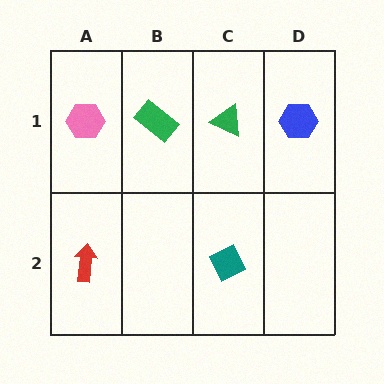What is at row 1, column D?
A blue hexagon.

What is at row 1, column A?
A pink hexagon.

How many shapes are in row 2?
2 shapes.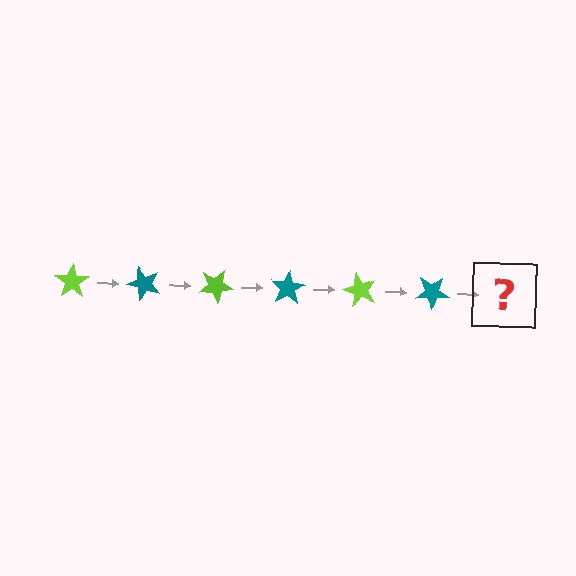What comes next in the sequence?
The next element should be a lime star, rotated 300 degrees from the start.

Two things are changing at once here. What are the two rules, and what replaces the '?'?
The two rules are that it rotates 50 degrees each step and the color cycles through lime and teal. The '?' should be a lime star, rotated 300 degrees from the start.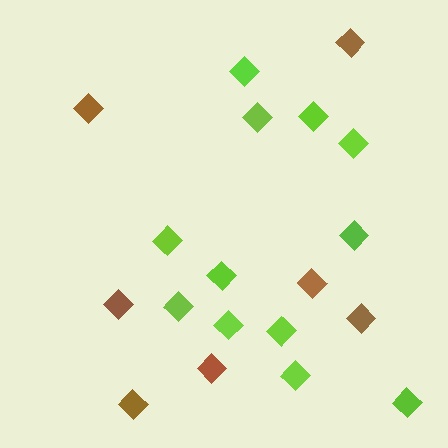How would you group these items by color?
There are 2 groups: one group of lime diamonds (12) and one group of brown diamonds (7).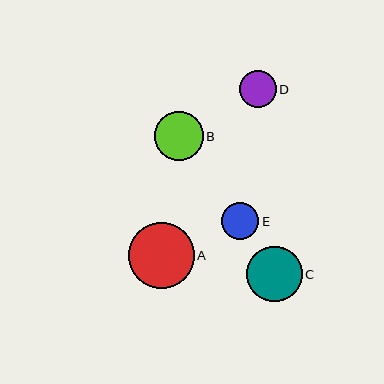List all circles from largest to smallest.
From largest to smallest: A, C, B, E, D.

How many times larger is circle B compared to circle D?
Circle B is approximately 1.3 times the size of circle D.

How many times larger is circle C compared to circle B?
Circle C is approximately 1.1 times the size of circle B.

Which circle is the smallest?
Circle D is the smallest with a size of approximately 37 pixels.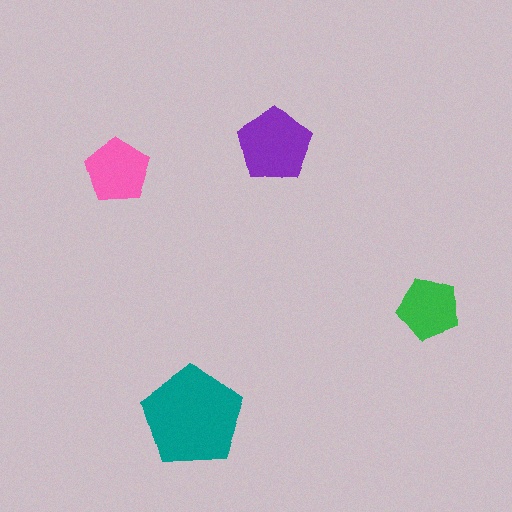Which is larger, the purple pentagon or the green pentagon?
The purple one.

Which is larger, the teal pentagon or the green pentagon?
The teal one.